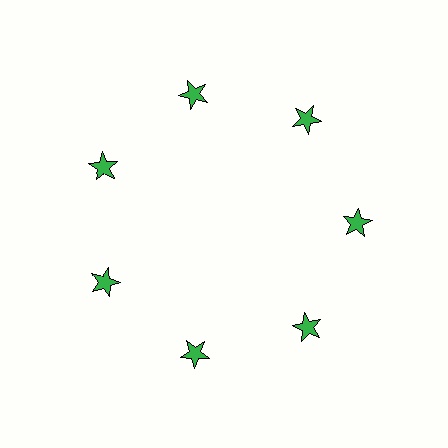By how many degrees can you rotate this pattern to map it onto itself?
The pattern maps onto itself every 51 degrees of rotation.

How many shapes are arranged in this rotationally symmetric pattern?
There are 7 shapes, arranged in 7 groups of 1.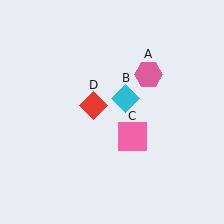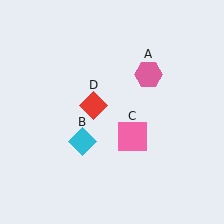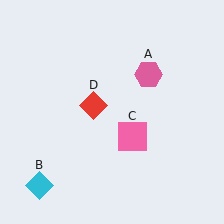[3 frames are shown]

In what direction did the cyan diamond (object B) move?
The cyan diamond (object B) moved down and to the left.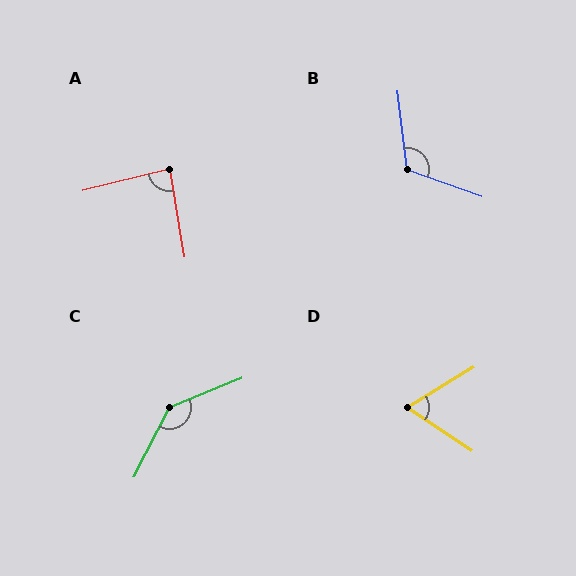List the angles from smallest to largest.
D (66°), A (86°), B (116°), C (139°).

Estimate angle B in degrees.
Approximately 116 degrees.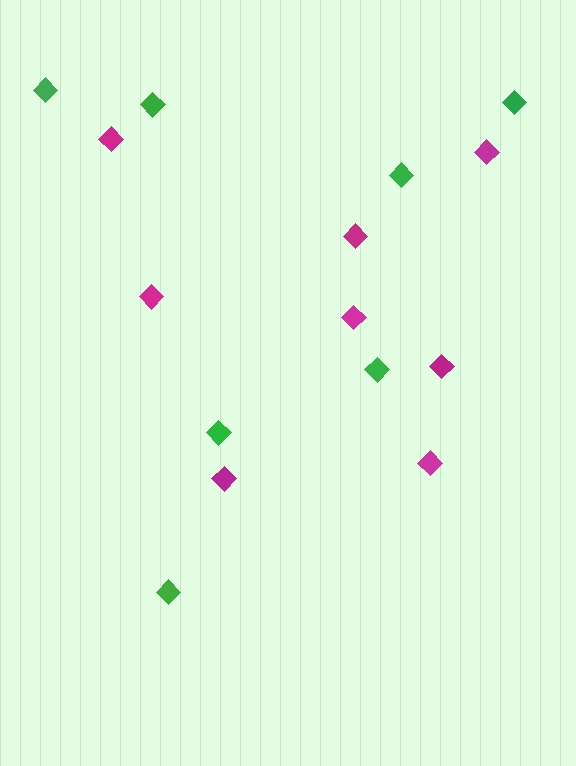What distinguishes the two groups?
There are 2 groups: one group of magenta diamonds (8) and one group of green diamonds (7).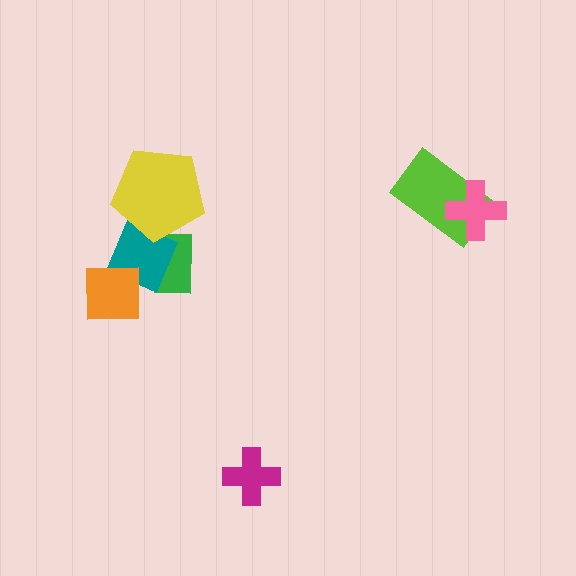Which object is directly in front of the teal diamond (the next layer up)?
The yellow pentagon is directly in front of the teal diamond.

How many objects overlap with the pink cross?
1 object overlaps with the pink cross.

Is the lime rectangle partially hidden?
Yes, it is partially covered by another shape.